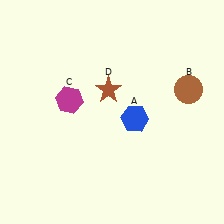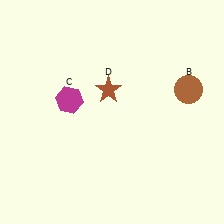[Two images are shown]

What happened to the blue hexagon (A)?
The blue hexagon (A) was removed in Image 2. It was in the bottom-right area of Image 1.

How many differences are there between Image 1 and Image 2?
There is 1 difference between the two images.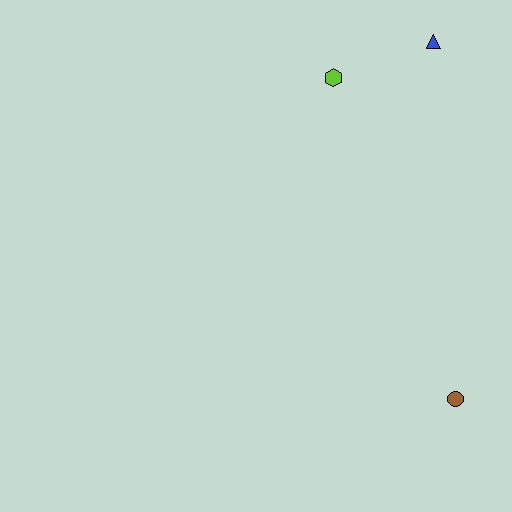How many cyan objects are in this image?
There are no cyan objects.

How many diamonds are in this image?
There are no diamonds.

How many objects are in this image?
There are 3 objects.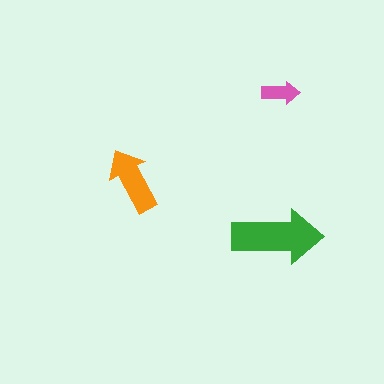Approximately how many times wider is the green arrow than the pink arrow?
About 2.5 times wider.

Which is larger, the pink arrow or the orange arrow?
The orange one.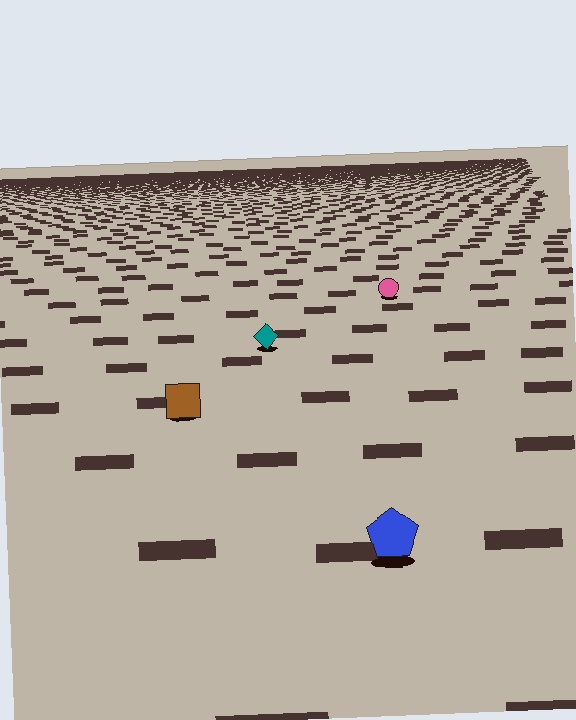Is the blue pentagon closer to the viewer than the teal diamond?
Yes. The blue pentagon is closer — you can tell from the texture gradient: the ground texture is coarser near it.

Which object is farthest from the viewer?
The pink circle is farthest from the viewer. It appears smaller and the ground texture around it is denser.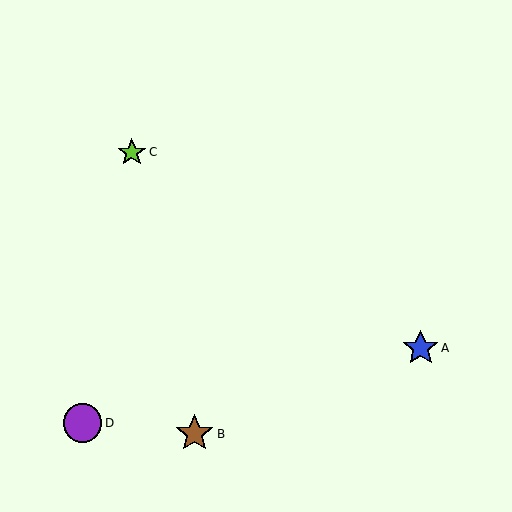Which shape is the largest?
The purple circle (labeled D) is the largest.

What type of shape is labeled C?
Shape C is a lime star.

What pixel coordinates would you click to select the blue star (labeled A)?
Click at (421, 348) to select the blue star A.